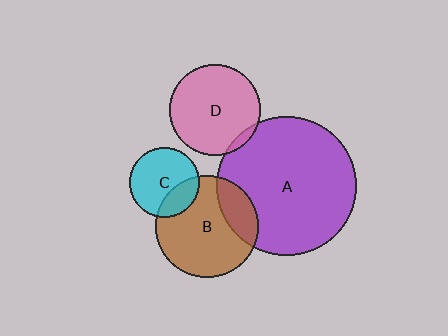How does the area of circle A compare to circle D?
Approximately 2.3 times.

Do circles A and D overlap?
Yes.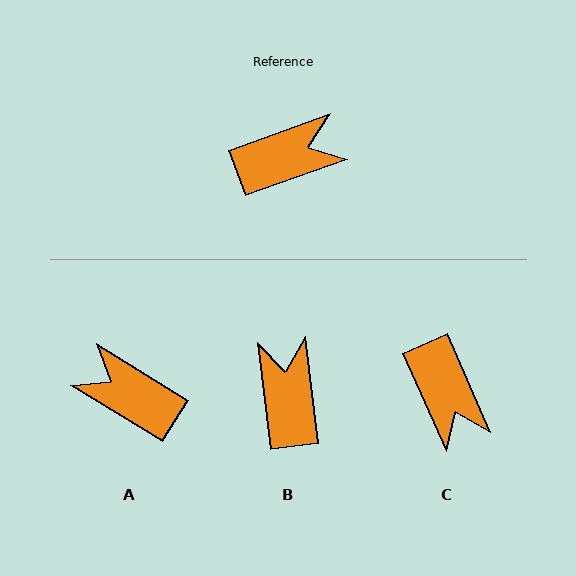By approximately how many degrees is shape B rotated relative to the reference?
Approximately 77 degrees counter-clockwise.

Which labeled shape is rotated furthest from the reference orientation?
A, about 129 degrees away.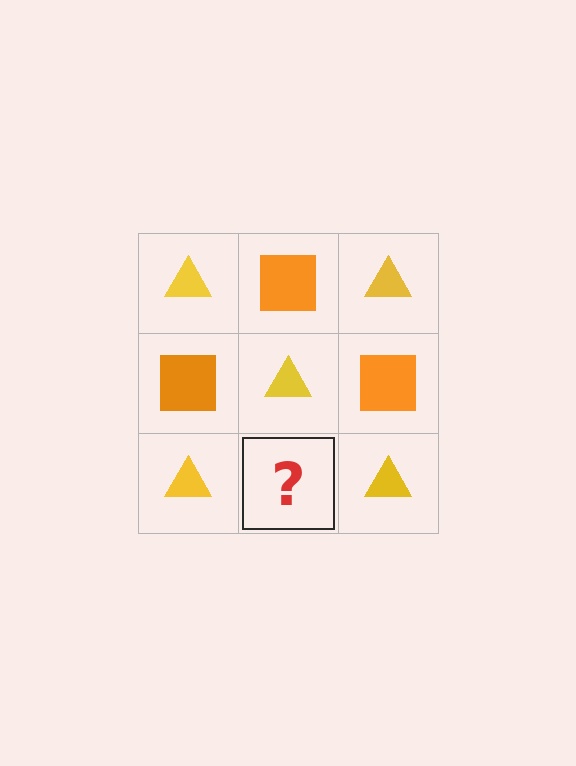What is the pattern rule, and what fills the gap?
The rule is that it alternates yellow triangle and orange square in a checkerboard pattern. The gap should be filled with an orange square.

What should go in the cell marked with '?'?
The missing cell should contain an orange square.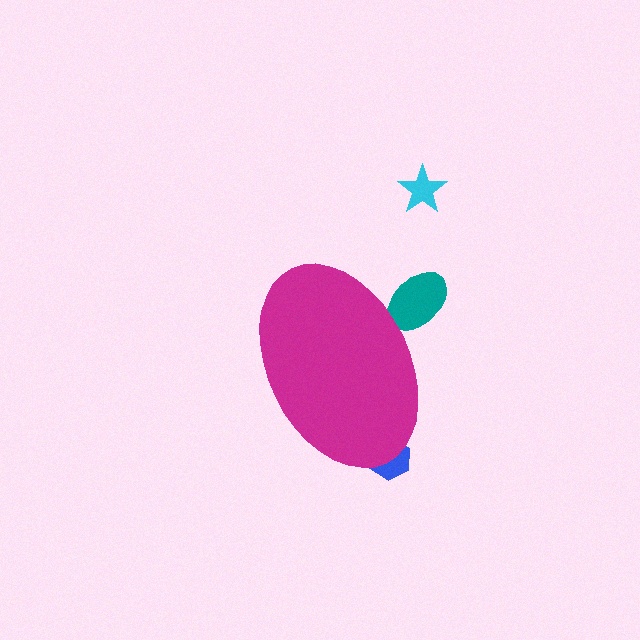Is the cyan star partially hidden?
No, the cyan star is fully visible.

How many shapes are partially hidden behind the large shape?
2 shapes are partially hidden.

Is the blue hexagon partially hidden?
Yes, the blue hexagon is partially hidden behind the magenta ellipse.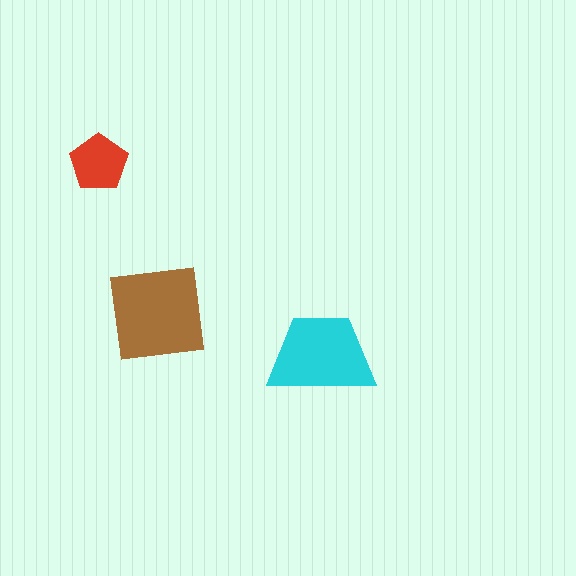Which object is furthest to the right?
The cyan trapezoid is rightmost.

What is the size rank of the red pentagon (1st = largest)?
3rd.